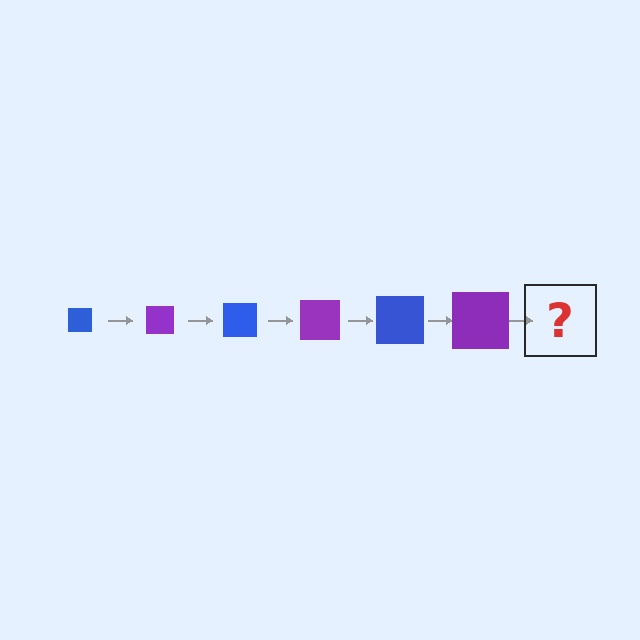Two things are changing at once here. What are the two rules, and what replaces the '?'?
The two rules are that the square grows larger each step and the color cycles through blue and purple. The '?' should be a blue square, larger than the previous one.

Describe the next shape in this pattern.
It should be a blue square, larger than the previous one.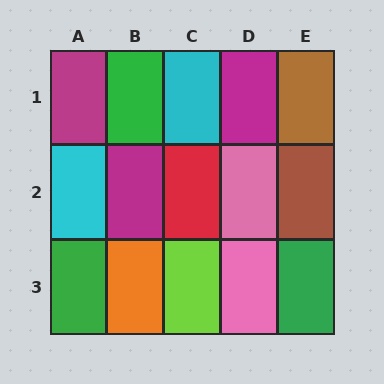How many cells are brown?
2 cells are brown.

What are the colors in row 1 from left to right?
Magenta, green, cyan, magenta, brown.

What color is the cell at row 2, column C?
Red.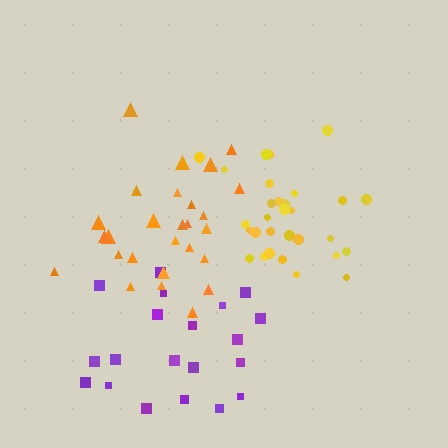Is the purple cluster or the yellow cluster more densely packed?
Yellow.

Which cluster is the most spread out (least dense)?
Purple.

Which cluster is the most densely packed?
Yellow.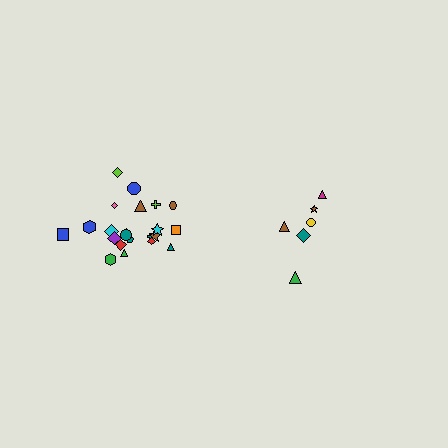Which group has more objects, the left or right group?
The left group.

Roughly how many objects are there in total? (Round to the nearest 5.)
Roughly 30 objects in total.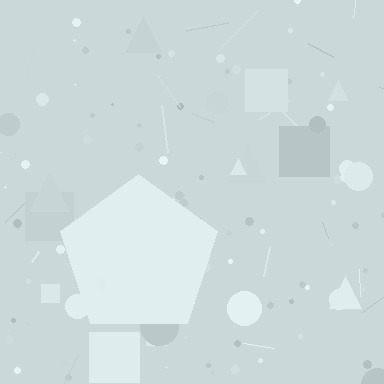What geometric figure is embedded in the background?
A pentagon is embedded in the background.